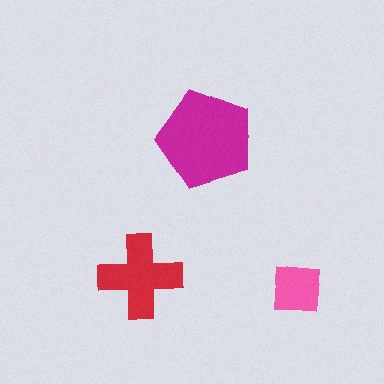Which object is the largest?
The magenta pentagon.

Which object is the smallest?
The pink square.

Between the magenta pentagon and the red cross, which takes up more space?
The magenta pentagon.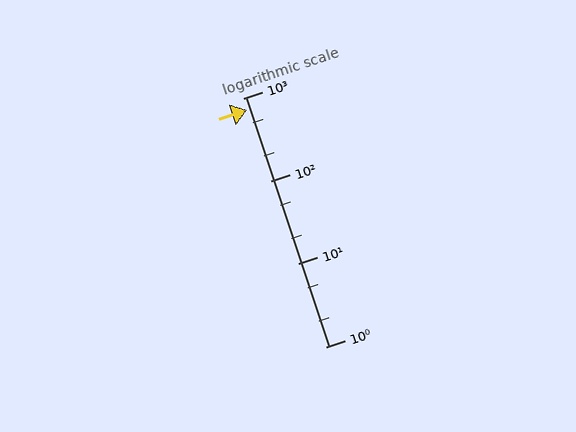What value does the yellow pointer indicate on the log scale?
The pointer indicates approximately 720.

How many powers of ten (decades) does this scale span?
The scale spans 3 decades, from 1 to 1000.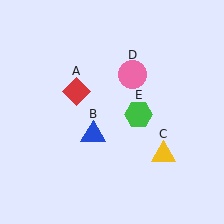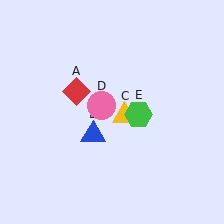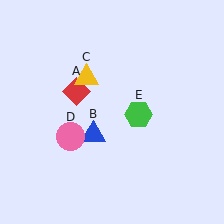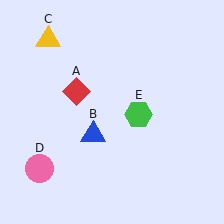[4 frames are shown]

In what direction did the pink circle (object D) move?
The pink circle (object D) moved down and to the left.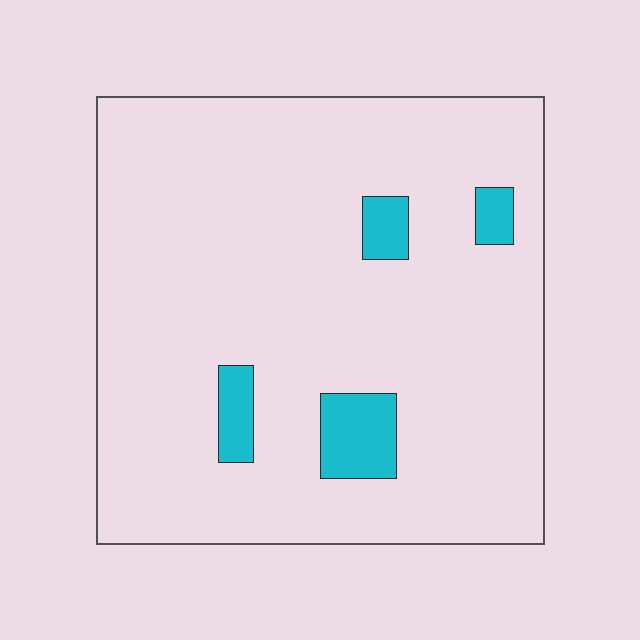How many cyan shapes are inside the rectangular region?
4.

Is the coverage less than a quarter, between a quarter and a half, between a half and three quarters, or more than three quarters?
Less than a quarter.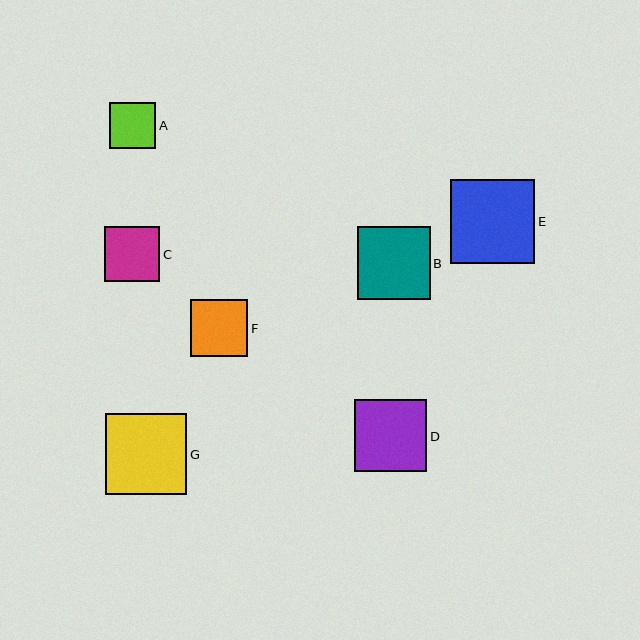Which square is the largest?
Square E is the largest with a size of approximately 84 pixels.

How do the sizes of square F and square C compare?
Square F and square C are approximately the same size.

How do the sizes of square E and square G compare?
Square E and square G are approximately the same size.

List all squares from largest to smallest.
From largest to smallest: E, G, B, D, F, C, A.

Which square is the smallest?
Square A is the smallest with a size of approximately 46 pixels.